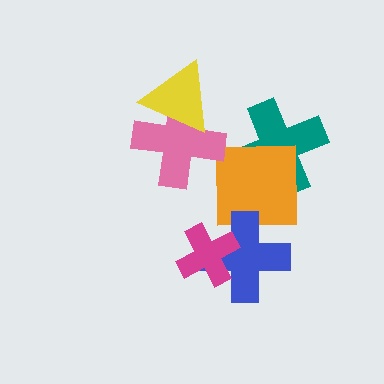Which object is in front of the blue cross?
The magenta cross is in front of the blue cross.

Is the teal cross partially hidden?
Yes, it is partially covered by another shape.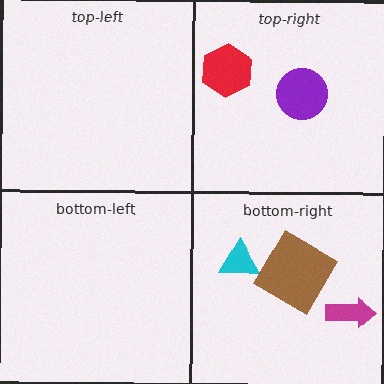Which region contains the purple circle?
The top-right region.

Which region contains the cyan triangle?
The bottom-right region.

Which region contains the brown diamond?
The bottom-right region.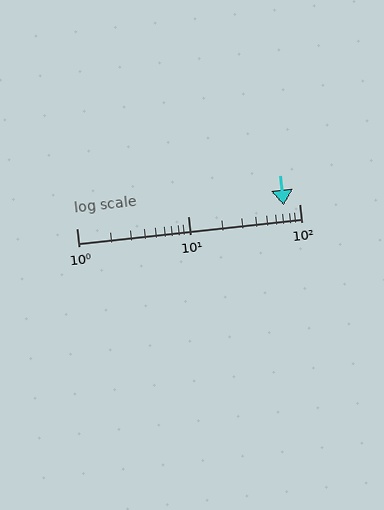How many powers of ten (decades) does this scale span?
The scale spans 2 decades, from 1 to 100.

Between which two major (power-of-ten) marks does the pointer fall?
The pointer is between 10 and 100.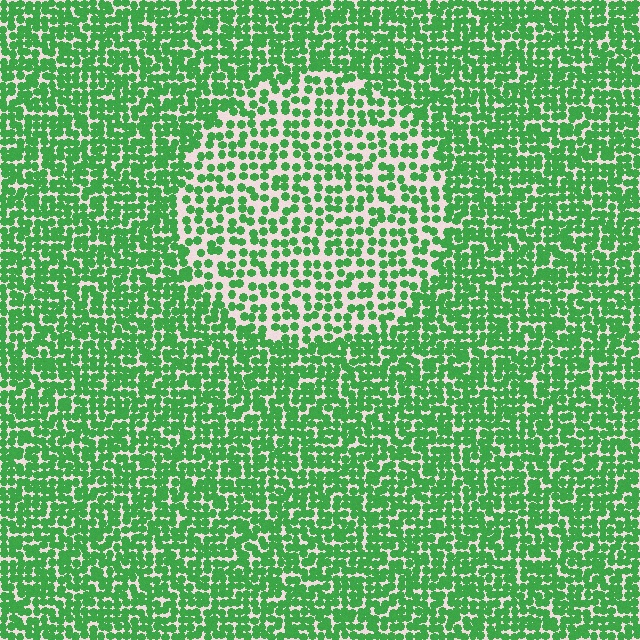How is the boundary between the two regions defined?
The boundary is defined by a change in element density (approximately 1.8x ratio). All elements are the same color, size, and shape.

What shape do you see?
I see a circle.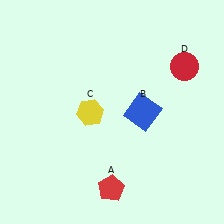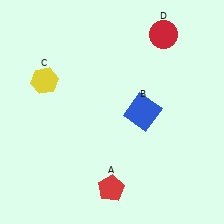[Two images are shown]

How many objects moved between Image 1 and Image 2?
2 objects moved between the two images.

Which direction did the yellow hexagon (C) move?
The yellow hexagon (C) moved left.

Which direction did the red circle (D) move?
The red circle (D) moved up.